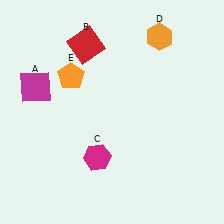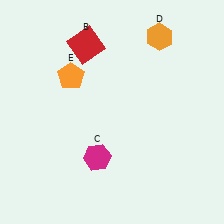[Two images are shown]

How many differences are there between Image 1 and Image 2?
There is 1 difference between the two images.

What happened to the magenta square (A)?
The magenta square (A) was removed in Image 2. It was in the top-left area of Image 1.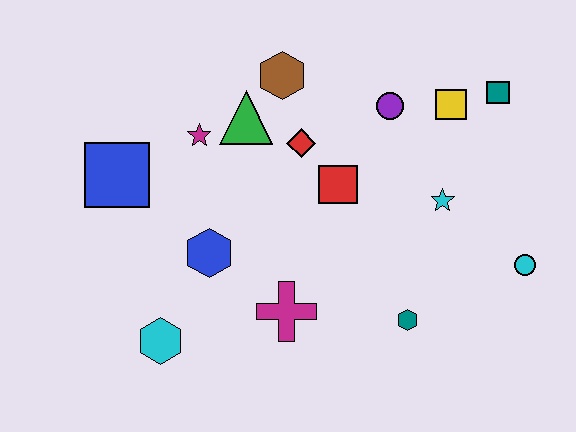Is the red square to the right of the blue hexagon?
Yes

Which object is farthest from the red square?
The cyan hexagon is farthest from the red square.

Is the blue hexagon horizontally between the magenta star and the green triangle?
Yes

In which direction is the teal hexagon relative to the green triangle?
The teal hexagon is below the green triangle.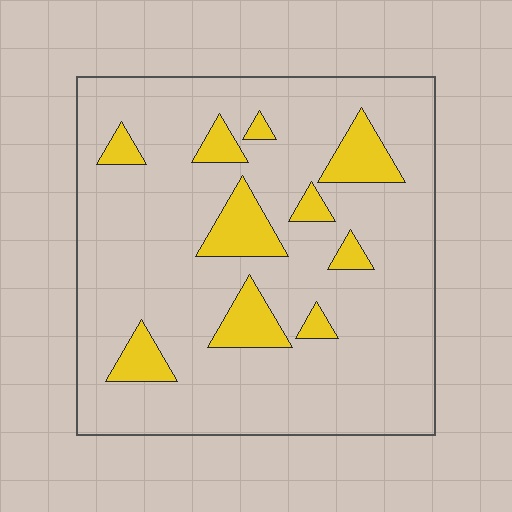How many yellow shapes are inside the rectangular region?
10.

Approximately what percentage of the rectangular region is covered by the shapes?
Approximately 15%.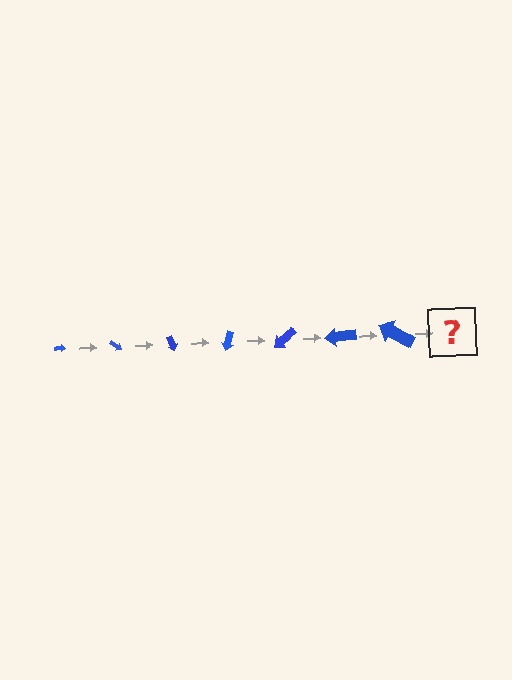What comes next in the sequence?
The next element should be an arrow, larger than the previous one and rotated 245 degrees from the start.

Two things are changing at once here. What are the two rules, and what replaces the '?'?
The two rules are that the arrow grows larger each step and it rotates 35 degrees each step. The '?' should be an arrow, larger than the previous one and rotated 245 degrees from the start.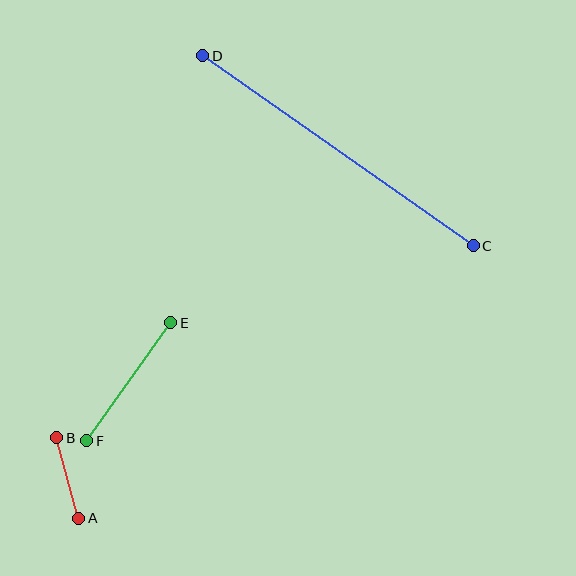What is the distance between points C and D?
The distance is approximately 330 pixels.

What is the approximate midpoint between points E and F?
The midpoint is at approximately (129, 382) pixels.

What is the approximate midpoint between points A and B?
The midpoint is at approximately (68, 478) pixels.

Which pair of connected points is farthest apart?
Points C and D are farthest apart.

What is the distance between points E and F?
The distance is approximately 145 pixels.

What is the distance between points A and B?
The distance is approximately 84 pixels.